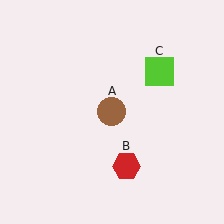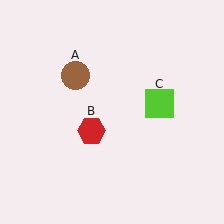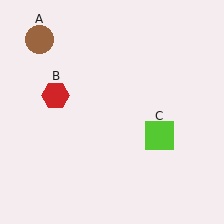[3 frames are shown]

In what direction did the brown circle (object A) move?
The brown circle (object A) moved up and to the left.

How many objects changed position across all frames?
3 objects changed position: brown circle (object A), red hexagon (object B), lime square (object C).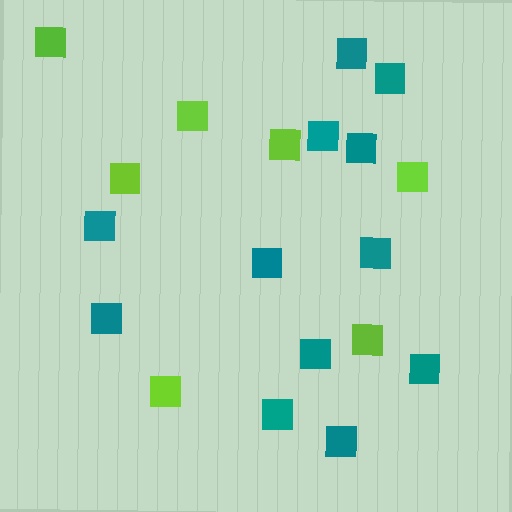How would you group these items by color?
There are 2 groups: one group of teal squares (12) and one group of lime squares (7).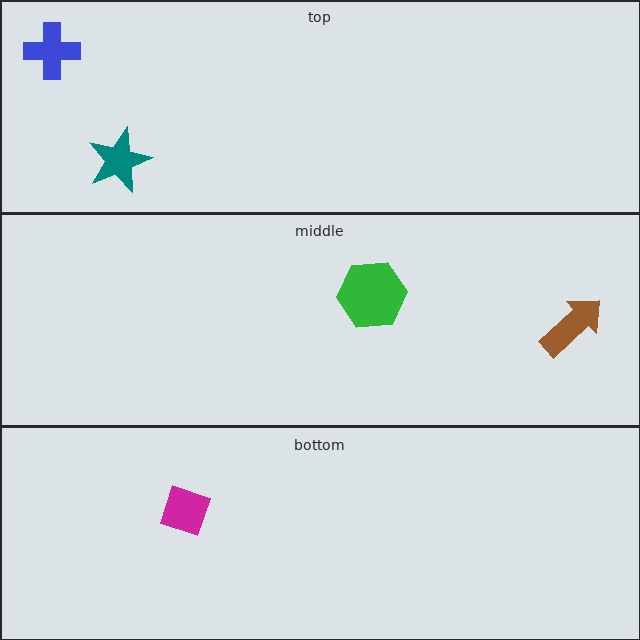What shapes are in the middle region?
The green hexagon, the brown arrow.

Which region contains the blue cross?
The top region.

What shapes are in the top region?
The blue cross, the teal star.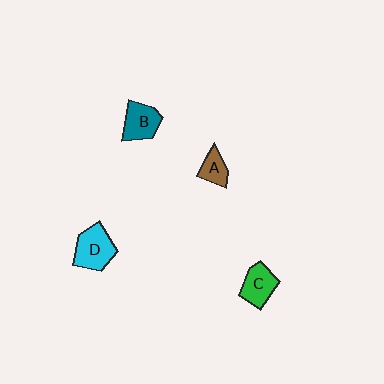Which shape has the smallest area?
Shape A (brown).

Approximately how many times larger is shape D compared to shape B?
Approximately 1.2 times.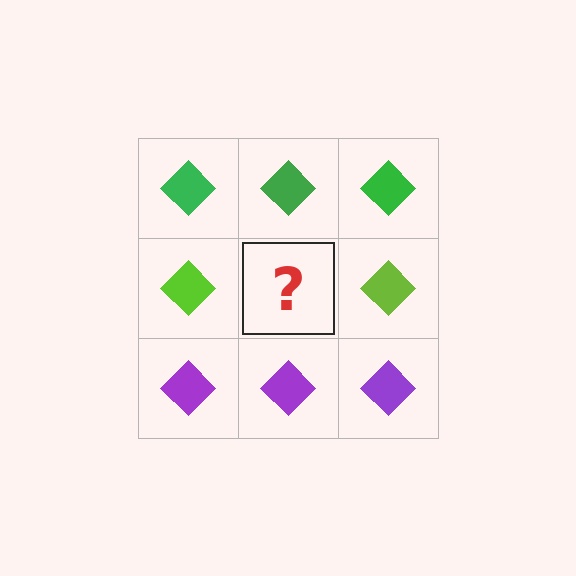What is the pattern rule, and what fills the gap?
The rule is that each row has a consistent color. The gap should be filled with a lime diamond.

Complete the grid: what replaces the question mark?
The question mark should be replaced with a lime diamond.